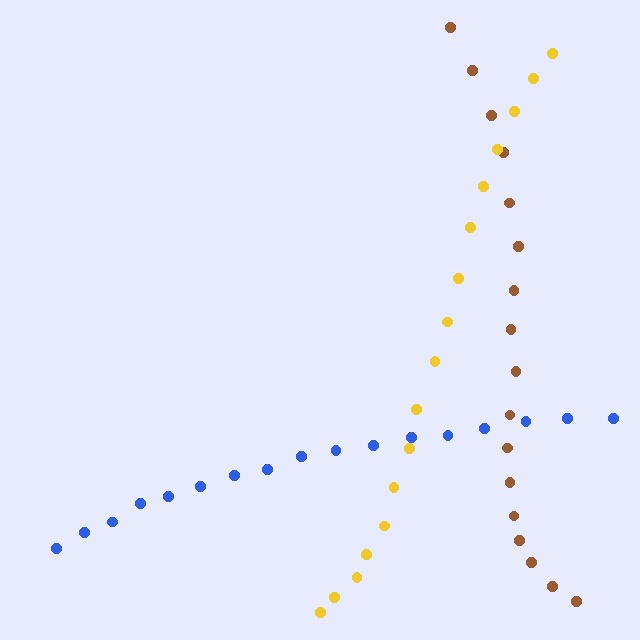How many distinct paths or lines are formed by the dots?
There are 3 distinct paths.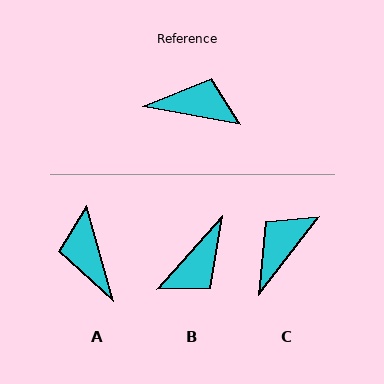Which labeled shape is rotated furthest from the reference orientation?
B, about 121 degrees away.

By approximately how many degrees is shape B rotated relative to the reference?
Approximately 121 degrees clockwise.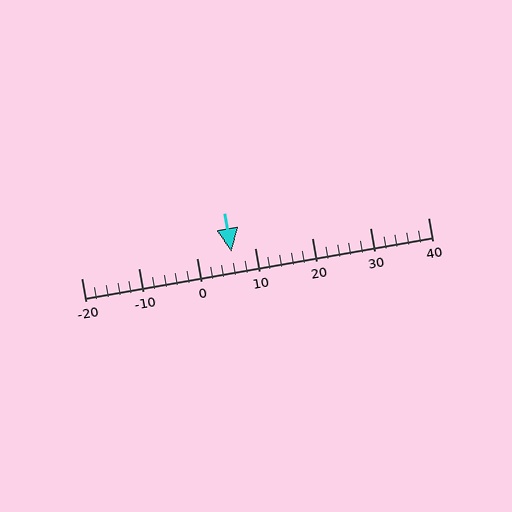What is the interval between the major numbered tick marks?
The major tick marks are spaced 10 units apart.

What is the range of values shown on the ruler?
The ruler shows values from -20 to 40.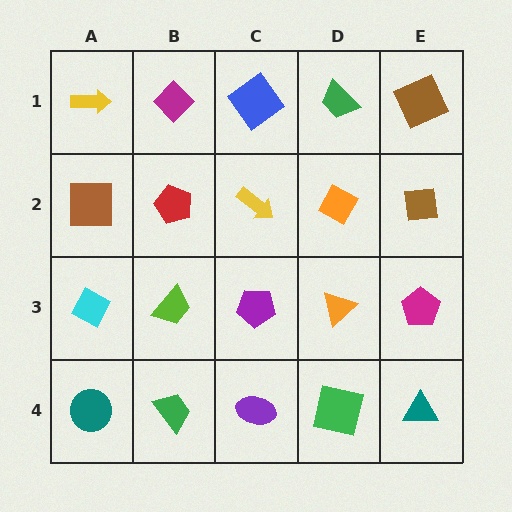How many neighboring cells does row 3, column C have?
4.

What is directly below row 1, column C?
A yellow arrow.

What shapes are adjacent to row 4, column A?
A cyan diamond (row 3, column A), a green trapezoid (row 4, column B).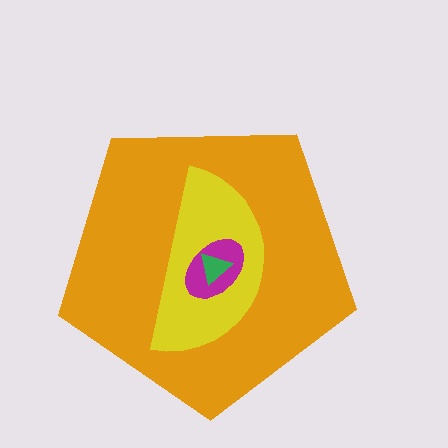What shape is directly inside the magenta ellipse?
The green triangle.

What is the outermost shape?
The orange pentagon.